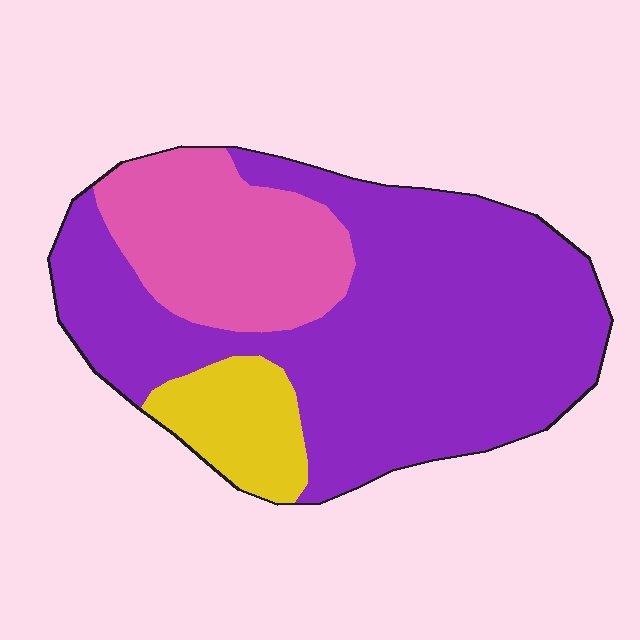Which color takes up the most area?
Purple, at roughly 65%.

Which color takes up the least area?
Yellow, at roughly 10%.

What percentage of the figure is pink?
Pink takes up between a sixth and a third of the figure.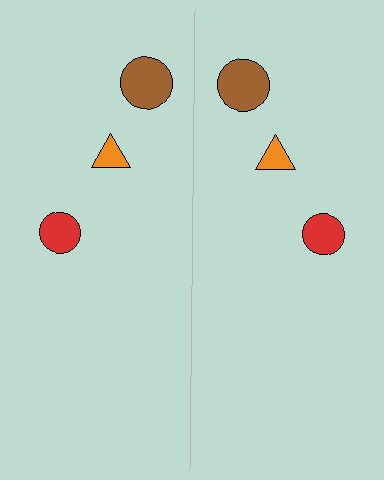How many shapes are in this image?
There are 6 shapes in this image.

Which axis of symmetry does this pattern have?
The pattern has a vertical axis of symmetry running through the center of the image.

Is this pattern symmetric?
Yes, this pattern has bilateral (reflection) symmetry.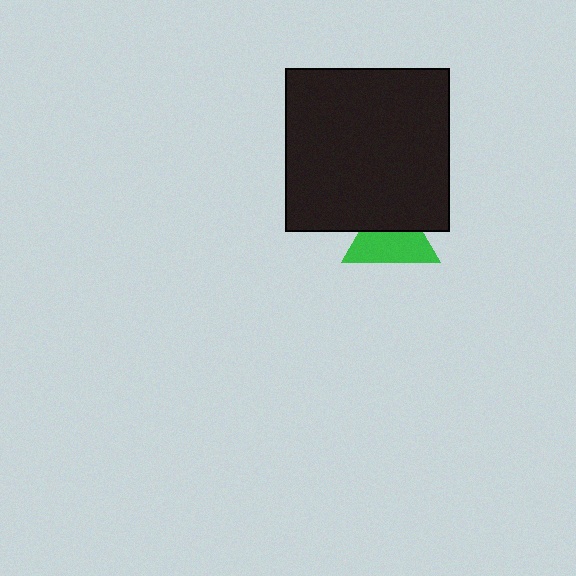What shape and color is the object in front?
The object in front is a black square.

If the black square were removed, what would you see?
You would see the complete green triangle.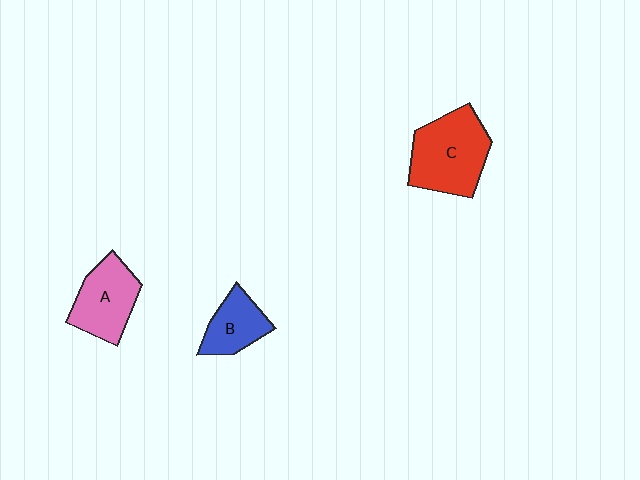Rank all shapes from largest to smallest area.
From largest to smallest: C (red), A (pink), B (blue).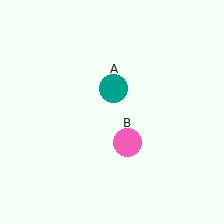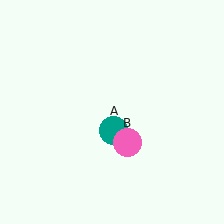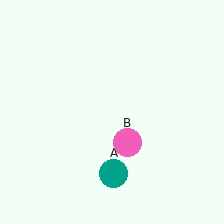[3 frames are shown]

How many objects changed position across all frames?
1 object changed position: teal circle (object A).